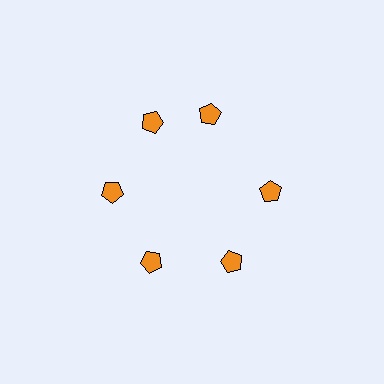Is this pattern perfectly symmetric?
No. The 6 orange pentagons are arranged in a ring, but one element near the 1 o'clock position is rotated out of alignment along the ring, breaking the 6-fold rotational symmetry.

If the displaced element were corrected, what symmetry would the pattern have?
It would have 6-fold rotational symmetry — the pattern would map onto itself every 60 degrees.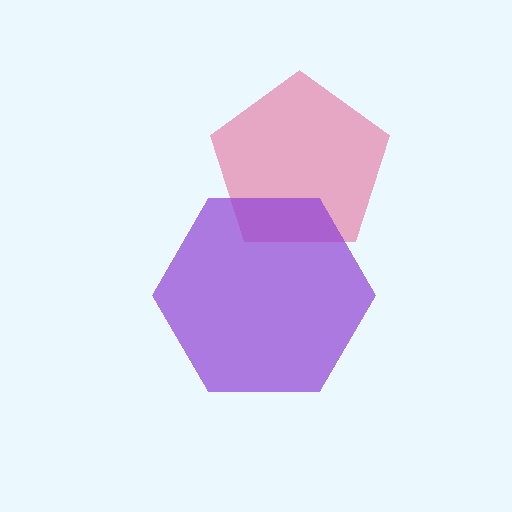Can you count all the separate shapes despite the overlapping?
Yes, there are 2 separate shapes.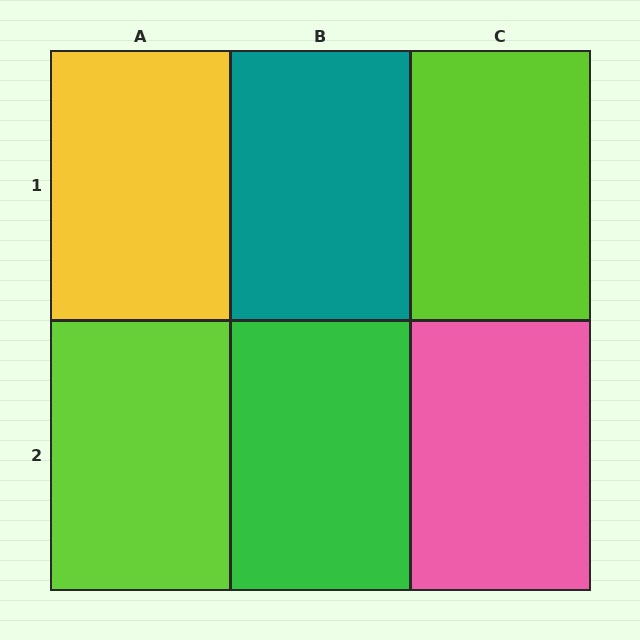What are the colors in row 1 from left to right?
Yellow, teal, lime.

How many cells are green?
1 cell is green.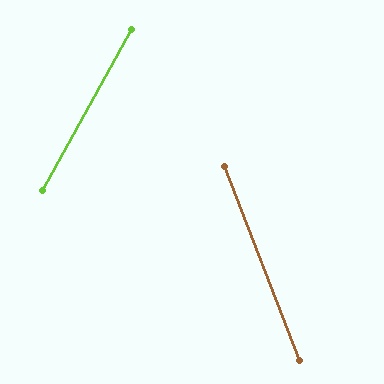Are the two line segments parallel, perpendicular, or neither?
Neither parallel nor perpendicular — they differ by about 50°.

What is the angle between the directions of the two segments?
Approximately 50 degrees.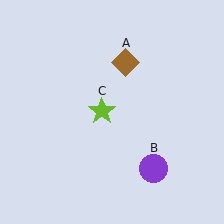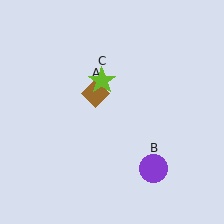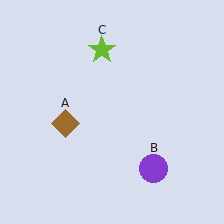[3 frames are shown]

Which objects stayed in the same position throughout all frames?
Purple circle (object B) remained stationary.